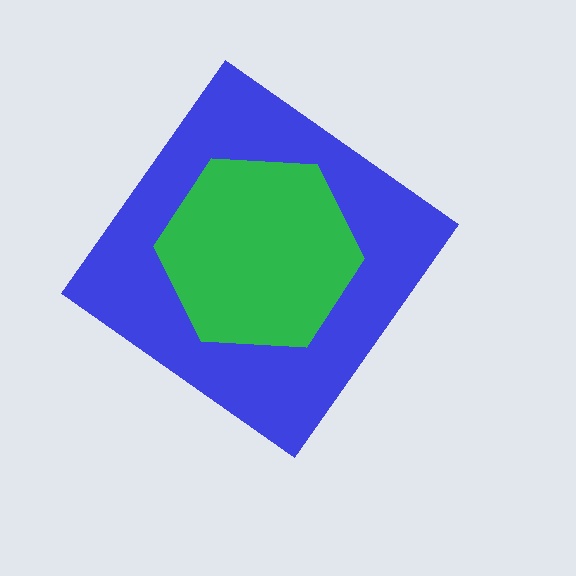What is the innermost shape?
The green hexagon.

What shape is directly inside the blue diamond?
The green hexagon.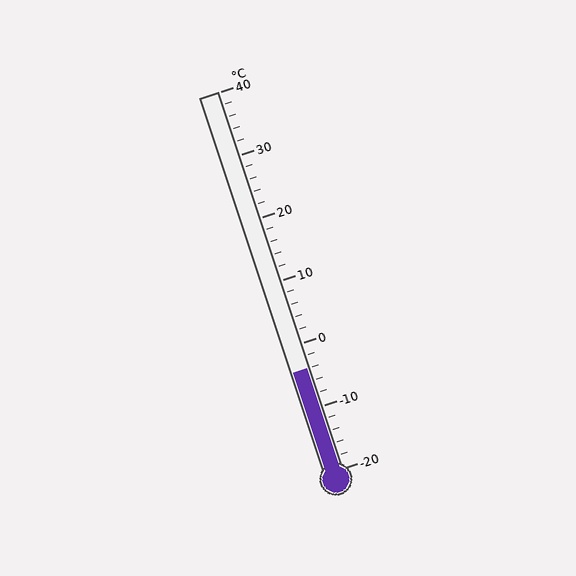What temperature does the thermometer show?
The thermometer shows approximately -4°C.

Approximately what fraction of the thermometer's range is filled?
The thermometer is filled to approximately 25% of its range.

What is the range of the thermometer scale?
The thermometer scale ranges from -20°C to 40°C.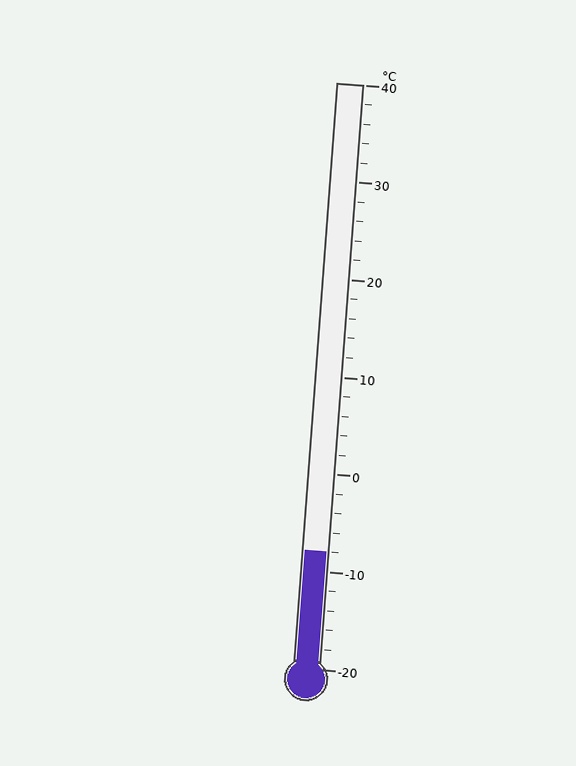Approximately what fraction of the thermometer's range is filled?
The thermometer is filled to approximately 20% of its range.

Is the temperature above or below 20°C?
The temperature is below 20°C.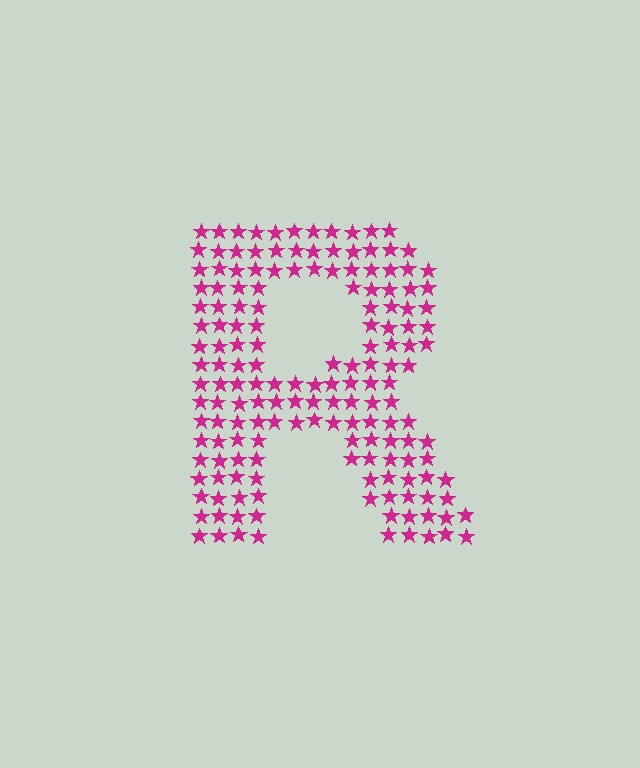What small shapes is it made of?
It is made of small stars.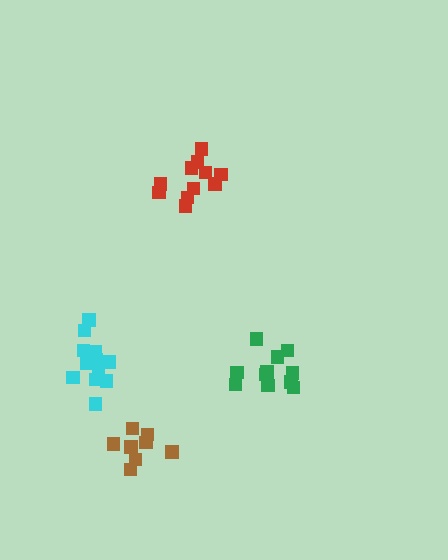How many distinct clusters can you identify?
There are 4 distinct clusters.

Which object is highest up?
The red cluster is topmost.